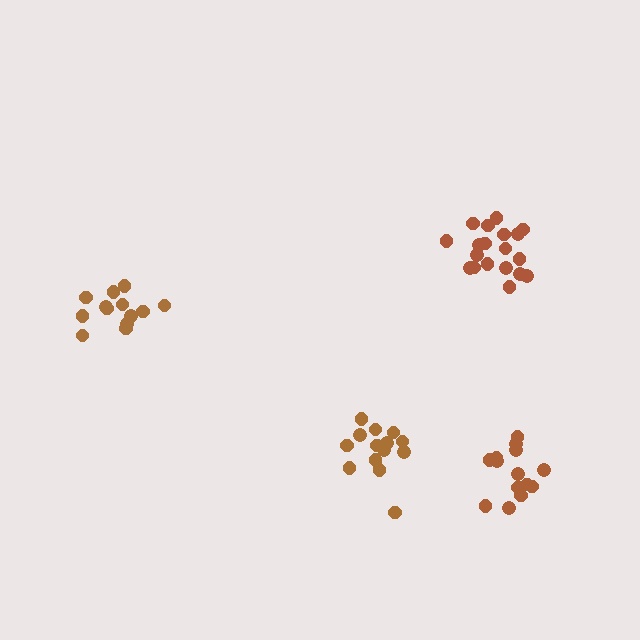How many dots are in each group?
Group 1: 19 dots, Group 2: 13 dots, Group 3: 14 dots, Group 4: 14 dots (60 total).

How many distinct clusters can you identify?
There are 4 distinct clusters.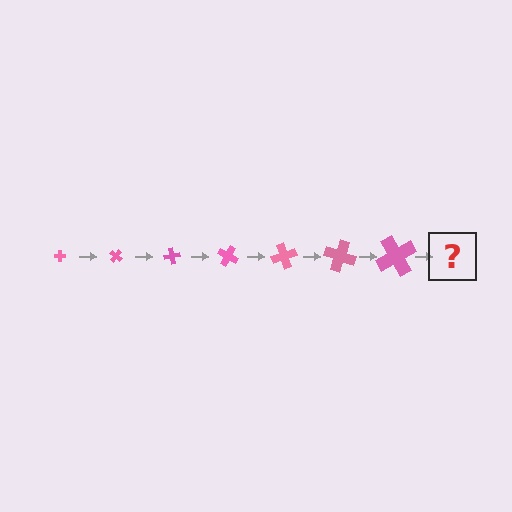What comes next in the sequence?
The next element should be a cross, larger than the previous one and rotated 280 degrees from the start.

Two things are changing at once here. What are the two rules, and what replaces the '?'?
The two rules are that the cross grows larger each step and it rotates 40 degrees each step. The '?' should be a cross, larger than the previous one and rotated 280 degrees from the start.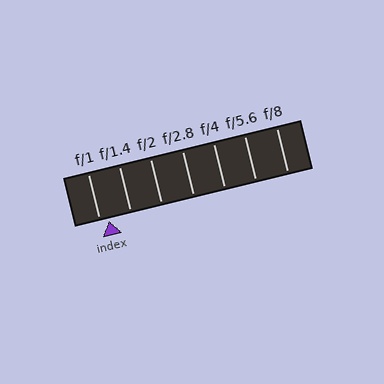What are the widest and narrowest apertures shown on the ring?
The widest aperture shown is f/1 and the narrowest is f/8.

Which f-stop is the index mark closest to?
The index mark is closest to f/1.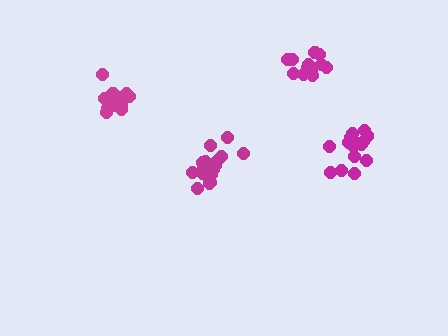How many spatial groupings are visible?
There are 4 spatial groupings.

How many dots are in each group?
Group 1: 13 dots, Group 2: 19 dots, Group 3: 15 dots, Group 4: 13 dots (60 total).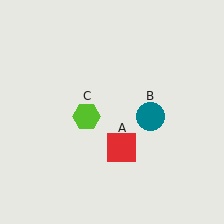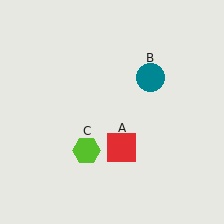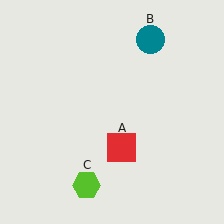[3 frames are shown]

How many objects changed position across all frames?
2 objects changed position: teal circle (object B), lime hexagon (object C).